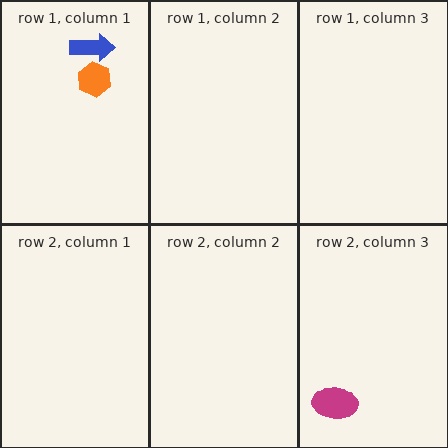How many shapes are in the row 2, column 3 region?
1.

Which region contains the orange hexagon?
The row 1, column 1 region.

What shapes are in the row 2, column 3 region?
The magenta ellipse.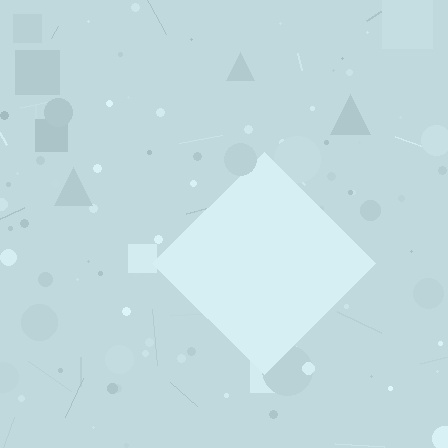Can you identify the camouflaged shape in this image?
The camouflaged shape is a diamond.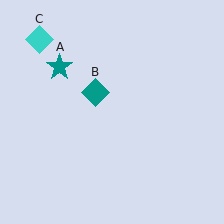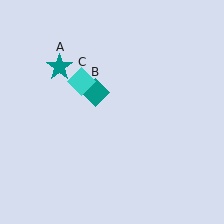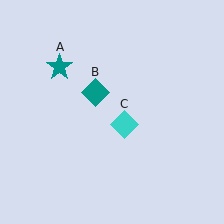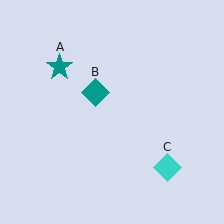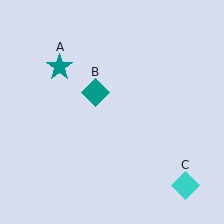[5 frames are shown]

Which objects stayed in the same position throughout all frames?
Teal star (object A) and teal diamond (object B) remained stationary.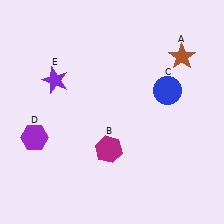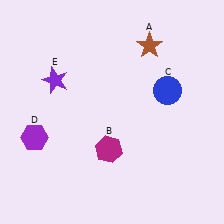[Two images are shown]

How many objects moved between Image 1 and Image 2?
1 object moved between the two images.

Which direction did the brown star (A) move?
The brown star (A) moved left.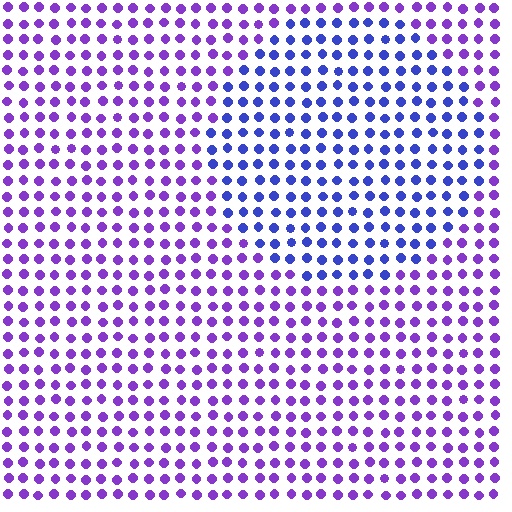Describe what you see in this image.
The image is filled with small purple elements in a uniform arrangement. A circle-shaped region is visible where the elements are tinted to a slightly different hue, forming a subtle color boundary.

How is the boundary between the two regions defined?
The boundary is defined purely by a slight shift in hue (about 38 degrees). Spacing, size, and orientation are identical on both sides.